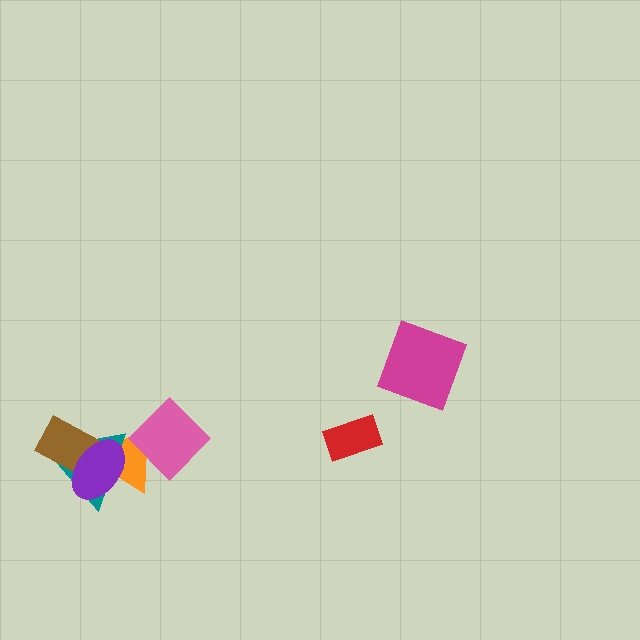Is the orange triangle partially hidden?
Yes, it is partially covered by another shape.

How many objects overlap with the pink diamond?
1 object overlaps with the pink diamond.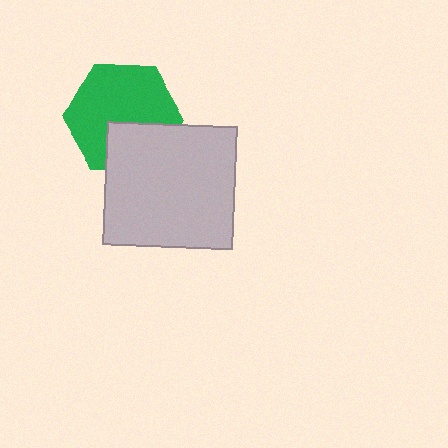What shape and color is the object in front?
The object in front is a light gray rectangle.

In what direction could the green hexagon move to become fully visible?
The green hexagon could move up. That would shift it out from behind the light gray rectangle entirely.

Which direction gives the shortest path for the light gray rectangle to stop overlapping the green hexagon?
Moving down gives the shortest separation.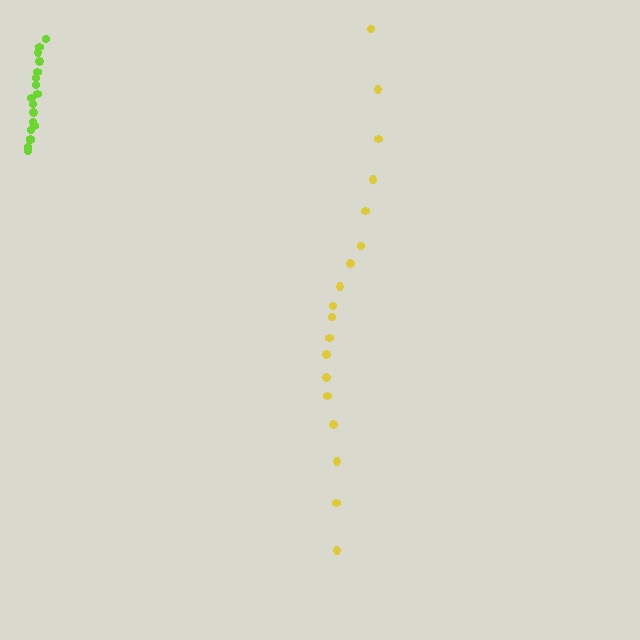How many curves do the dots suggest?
There are 2 distinct paths.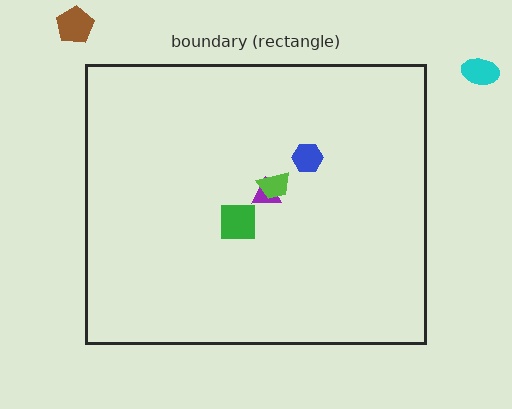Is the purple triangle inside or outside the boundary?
Inside.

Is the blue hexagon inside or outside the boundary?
Inside.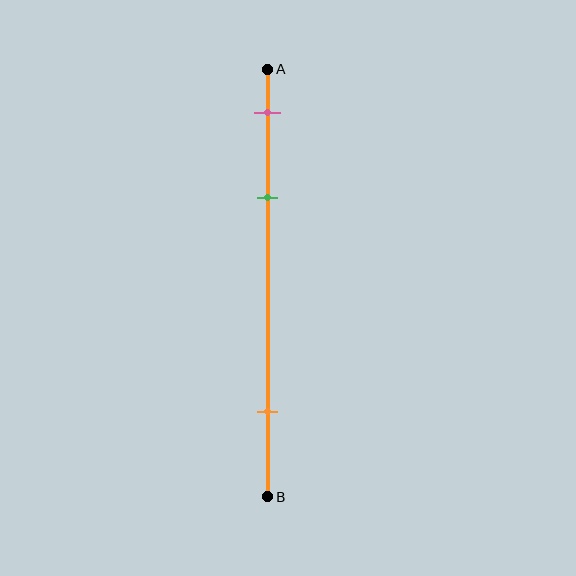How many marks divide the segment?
There are 3 marks dividing the segment.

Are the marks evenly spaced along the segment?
No, the marks are not evenly spaced.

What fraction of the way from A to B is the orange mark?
The orange mark is approximately 80% (0.8) of the way from A to B.